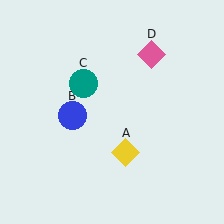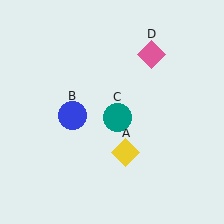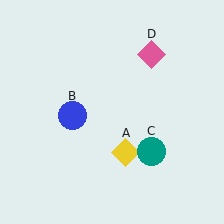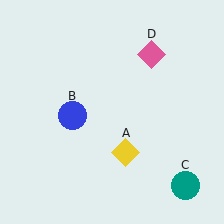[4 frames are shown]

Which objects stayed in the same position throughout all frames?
Yellow diamond (object A) and blue circle (object B) and pink diamond (object D) remained stationary.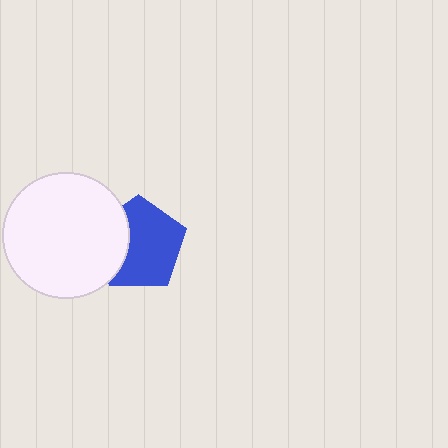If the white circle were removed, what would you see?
You would see the complete blue pentagon.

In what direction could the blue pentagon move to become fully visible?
The blue pentagon could move right. That would shift it out from behind the white circle entirely.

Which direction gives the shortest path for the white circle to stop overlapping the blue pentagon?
Moving left gives the shortest separation.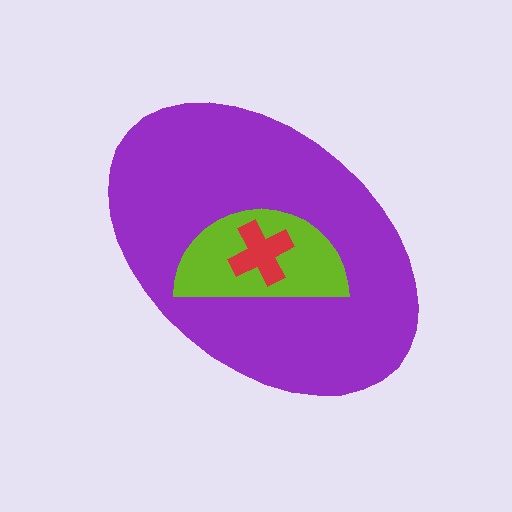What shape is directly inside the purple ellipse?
The lime semicircle.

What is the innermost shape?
The red cross.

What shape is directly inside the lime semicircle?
The red cross.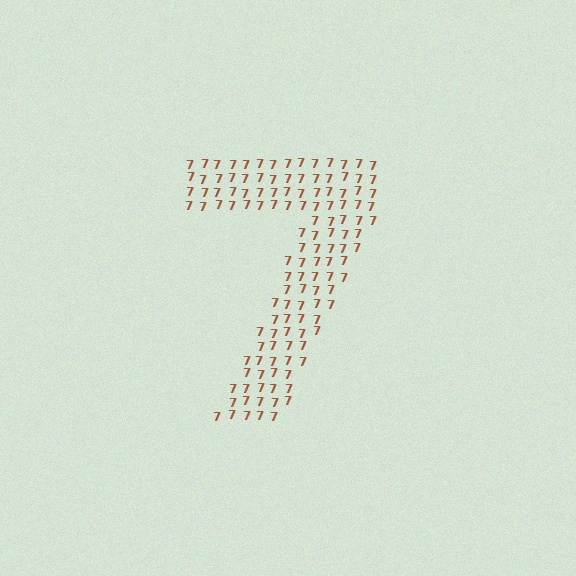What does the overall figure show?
The overall figure shows the digit 7.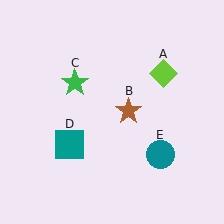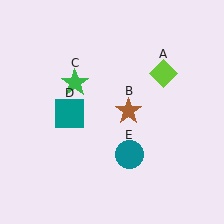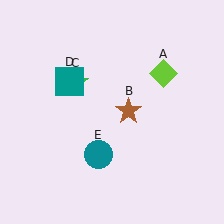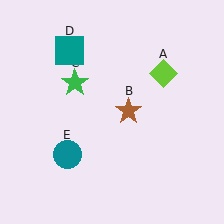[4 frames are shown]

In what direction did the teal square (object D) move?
The teal square (object D) moved up.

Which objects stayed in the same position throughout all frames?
Lime diamond (object A) and brown star (object B) and green star (object C) remained stationary.